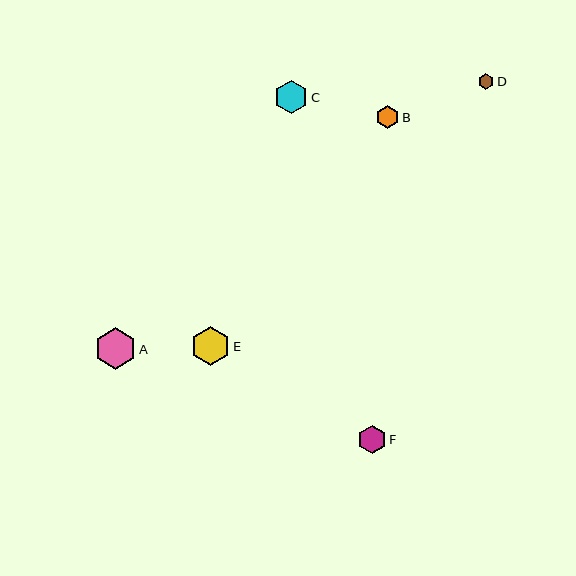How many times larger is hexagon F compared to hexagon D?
Hexagon F is approximately 1.8 times the size of hexagon D.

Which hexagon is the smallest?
Hexagon D is the smallest with a size of approximately 15 pixels.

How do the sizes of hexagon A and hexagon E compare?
Hexagon A and hexagon E are approximately the same size.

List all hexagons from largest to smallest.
From largest to smallest: A, E, C, F, B, D.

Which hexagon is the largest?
Hexagon A is the largest with a size of approximately 41 pixels.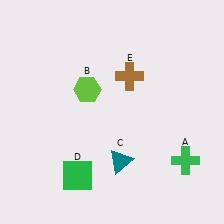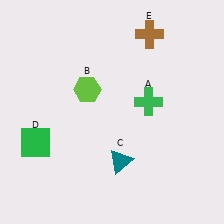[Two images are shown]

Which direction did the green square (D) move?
The green square (D) moved left.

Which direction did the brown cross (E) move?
The brown cross (E) moved up.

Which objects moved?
The objects that moved are: the green cross (A), the green square (D), the brown cross (E).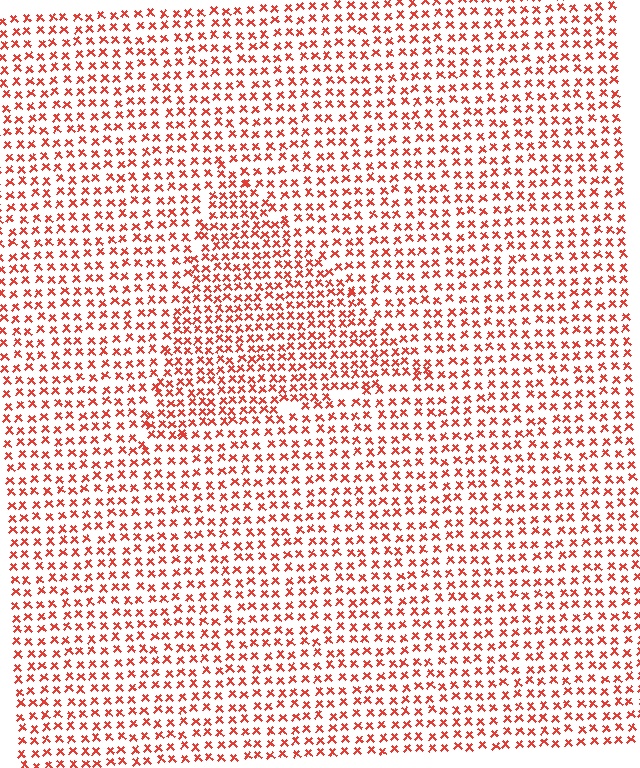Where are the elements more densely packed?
The elements are more densely packed inside the triangle boundary.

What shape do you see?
I see a triangle.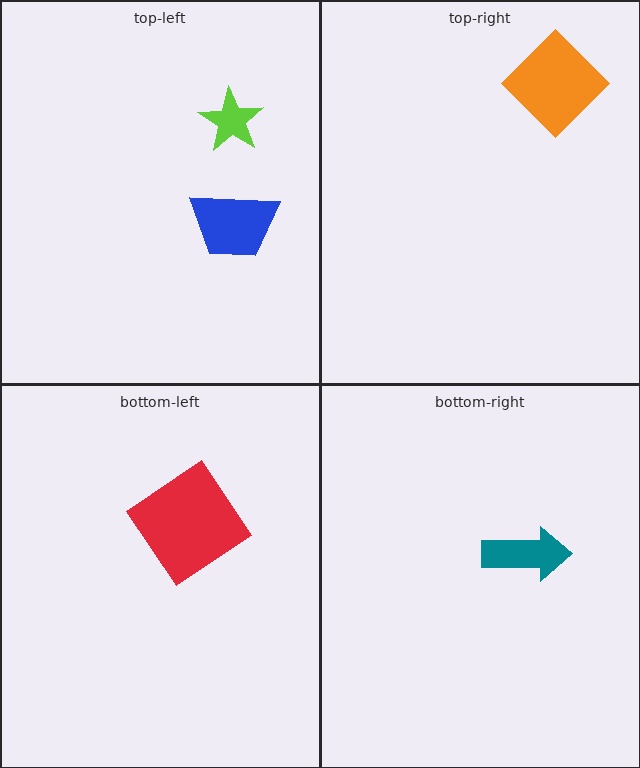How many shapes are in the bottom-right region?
1.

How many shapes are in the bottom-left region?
1.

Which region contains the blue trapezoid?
The top-left region.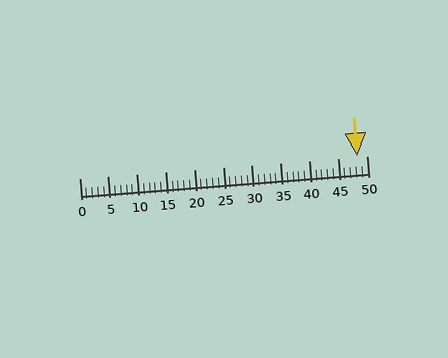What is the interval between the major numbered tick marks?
The major tick marks are spaced 5 units apart.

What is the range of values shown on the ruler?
The ruler shows values from 0 to 50.